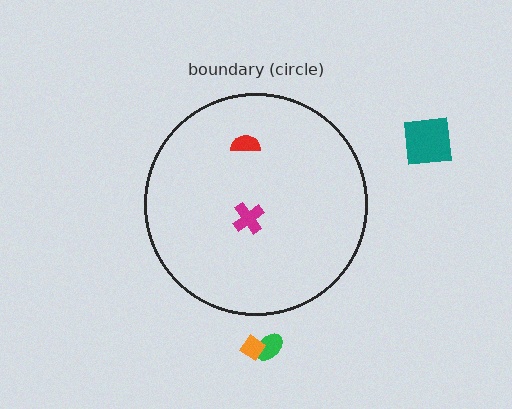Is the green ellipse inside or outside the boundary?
Outside.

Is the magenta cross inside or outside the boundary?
Inside.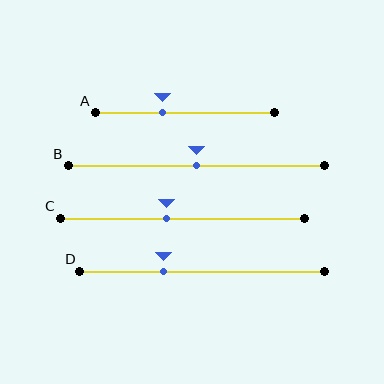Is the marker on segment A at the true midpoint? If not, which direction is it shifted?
No, the marker on segment A is shifted to the left by about 13% of the segment length.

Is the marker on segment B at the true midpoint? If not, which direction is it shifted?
Yes, the marker on segment B is at the true midpoint.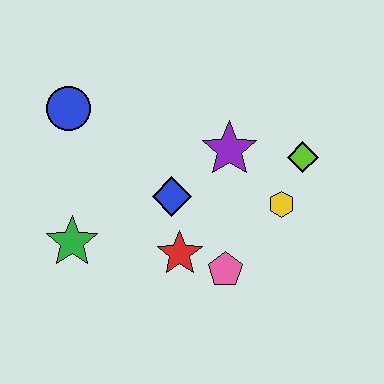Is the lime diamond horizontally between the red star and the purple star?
No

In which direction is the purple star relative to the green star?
The purple star is to the right of the green star.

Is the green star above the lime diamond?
No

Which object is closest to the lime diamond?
The yellow hexagon is closest to the lime diamond.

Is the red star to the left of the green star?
No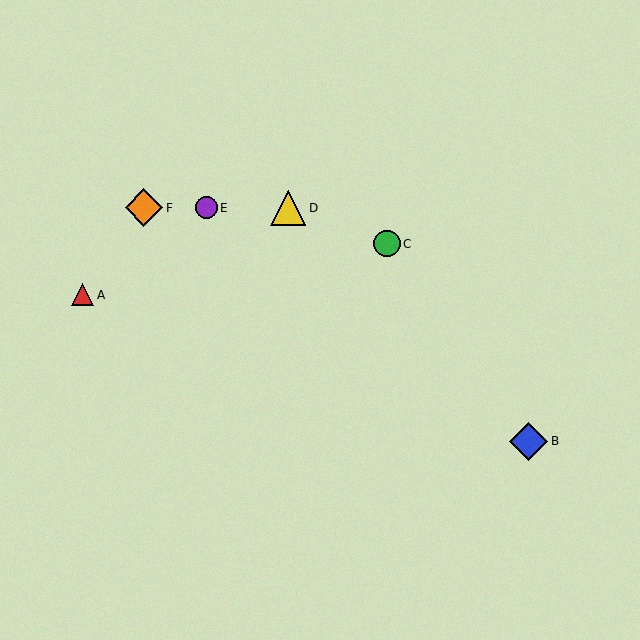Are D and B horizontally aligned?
No, D is at y≈208 and B is at y≈441.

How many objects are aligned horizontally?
3 objects (D, E, F) are aligned horizontally.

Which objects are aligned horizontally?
Objects D, E, F are aligned horizontally.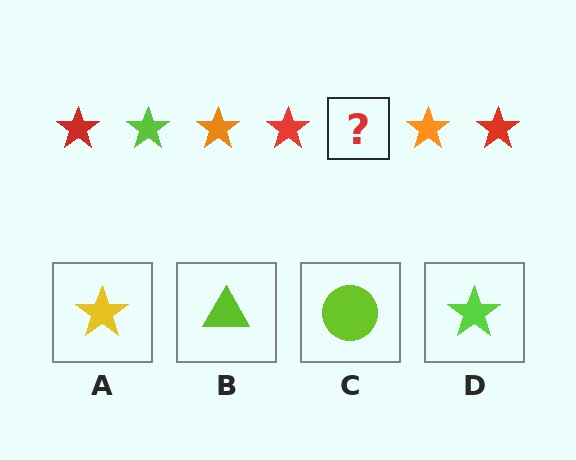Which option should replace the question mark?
Option D.